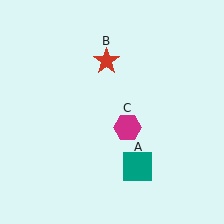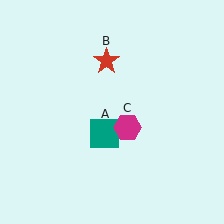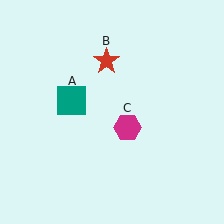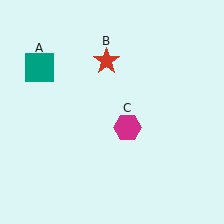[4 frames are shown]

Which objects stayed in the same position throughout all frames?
Red star (object B) and magenta hexagon (object C) remained stationary.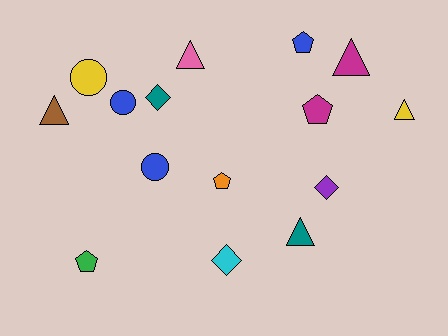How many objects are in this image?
There are 15 objects.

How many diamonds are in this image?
There are 3 diamonds.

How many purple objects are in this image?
There is 1 purple object.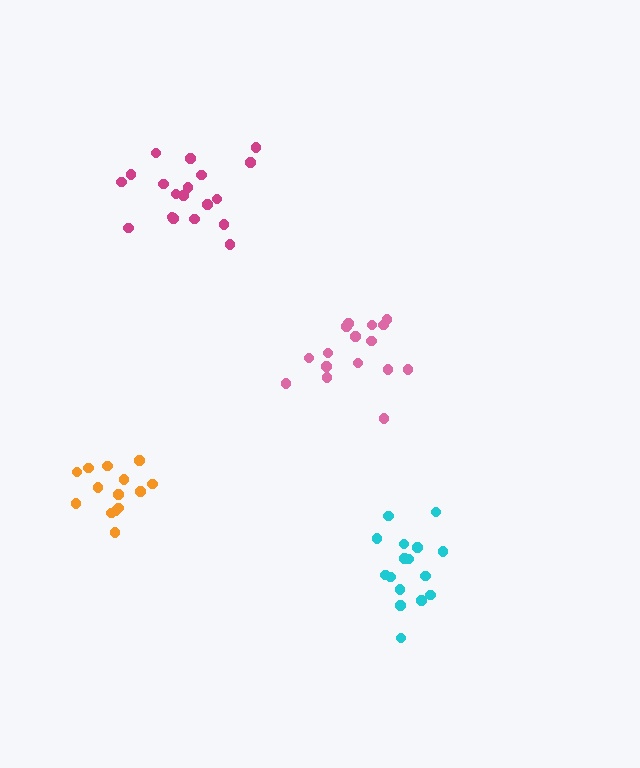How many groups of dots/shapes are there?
There are 4 groups.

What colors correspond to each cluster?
The clusters are colored: cyan, magenta, orange, pink.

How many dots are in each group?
Group 1: 16 dots, Group 2: 19 dots, Group 3: 14 dots, Group 4: 16 dots (65 total).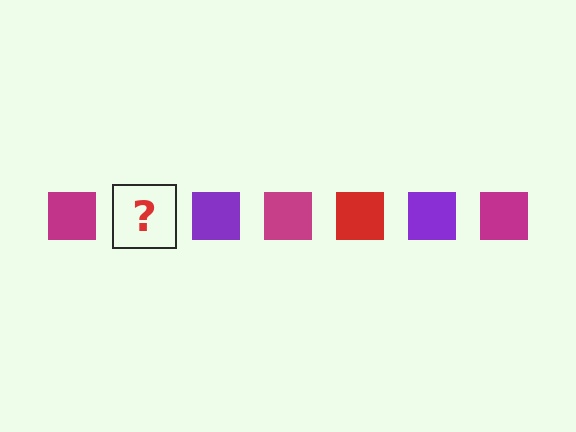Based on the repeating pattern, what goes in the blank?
The blank should be a red square.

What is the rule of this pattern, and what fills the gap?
The rule is that the pattern cycles through magenta, red, purple squares. The gap should be filled with a red square.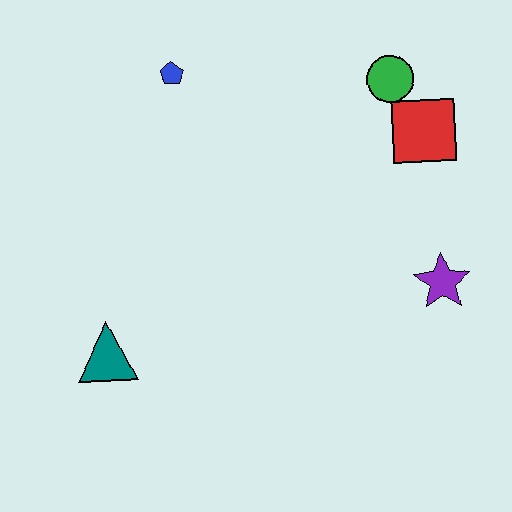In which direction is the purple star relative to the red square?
The purple star is below the red square.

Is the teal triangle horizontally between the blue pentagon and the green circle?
No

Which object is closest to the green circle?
The red square is closest to the green circle.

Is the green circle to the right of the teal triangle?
Yes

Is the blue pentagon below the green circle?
No